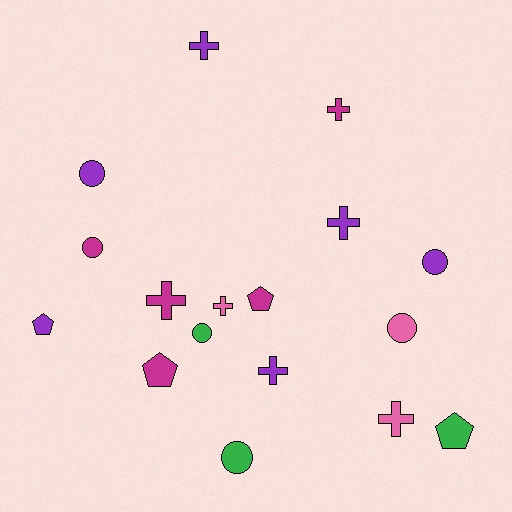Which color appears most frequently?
Purple, with 6 objects.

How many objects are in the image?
There are 17 objects.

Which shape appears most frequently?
Cross, with 7 objects.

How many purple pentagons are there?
There is 1 purple pentagon.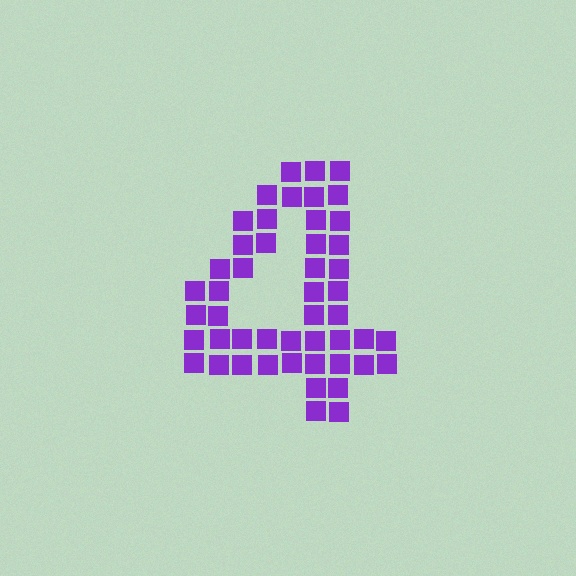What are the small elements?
The small elements are squares.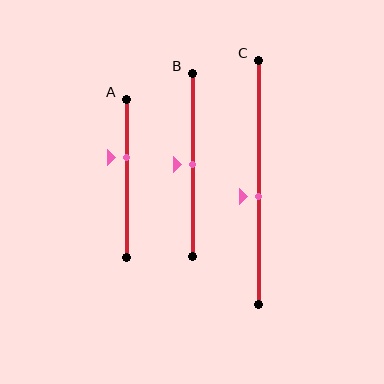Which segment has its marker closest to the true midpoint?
Segment B has its marker closest to the true midpoint.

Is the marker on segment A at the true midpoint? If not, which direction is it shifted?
No, the marker on segment A is shifted upward by about 13% of the segment length.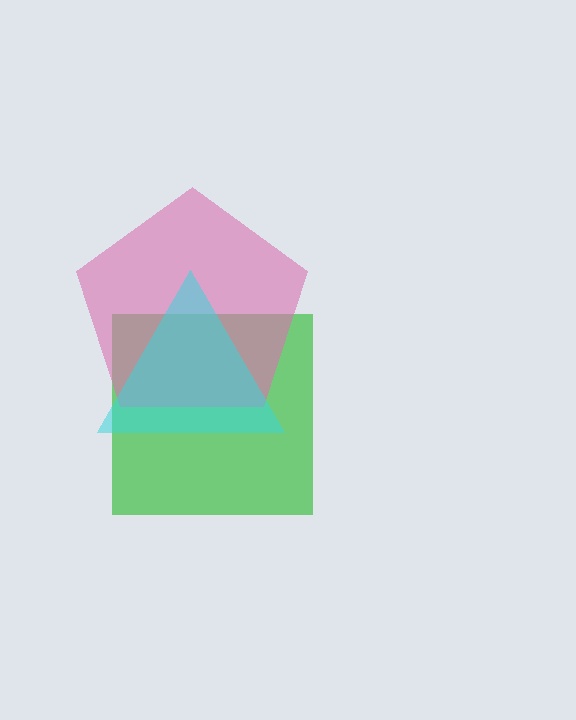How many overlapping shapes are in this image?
There are 3 overlapping shapes in the image.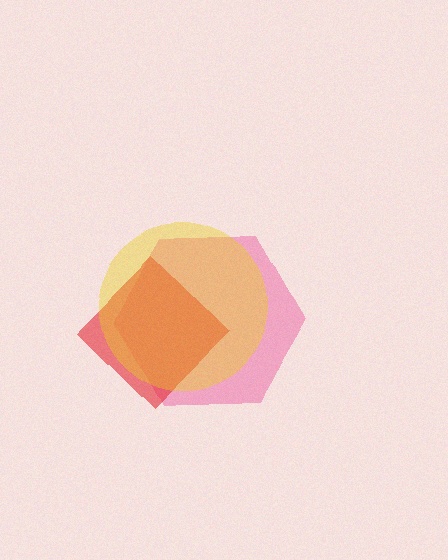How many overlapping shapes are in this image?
There are 3 overlapping shapes in the image.